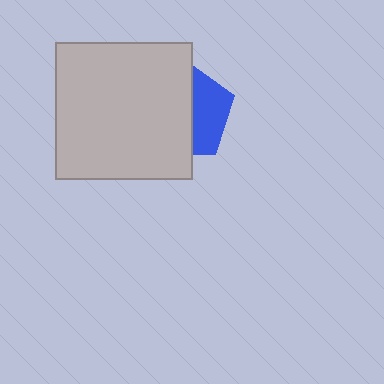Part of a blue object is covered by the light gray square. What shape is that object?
It is a pentagon.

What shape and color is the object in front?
The object in front is a light gray square.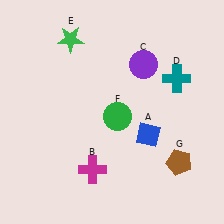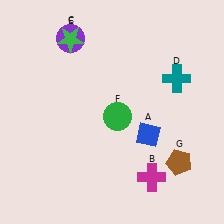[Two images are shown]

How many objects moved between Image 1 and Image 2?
2 objects moved between the two images.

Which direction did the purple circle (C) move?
The purple circle (C) moved left.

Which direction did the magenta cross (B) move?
The magenta cross (B) moved right.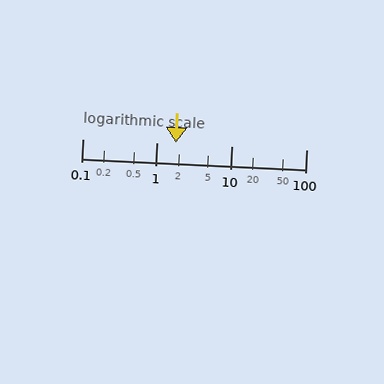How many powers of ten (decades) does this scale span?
The scale spans 3 decades, from 0.1 to 100.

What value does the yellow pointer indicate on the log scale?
The pointer indicates approximately 1.8.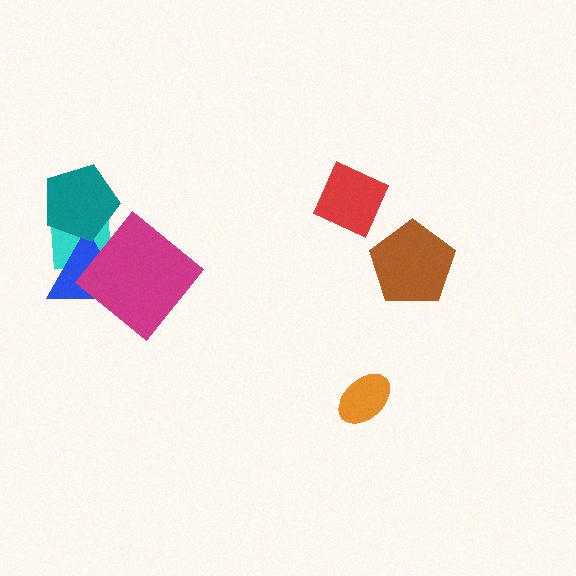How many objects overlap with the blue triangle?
3 objects overlap with the blue triangle.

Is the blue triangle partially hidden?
Yes, it is partially covered by another shape.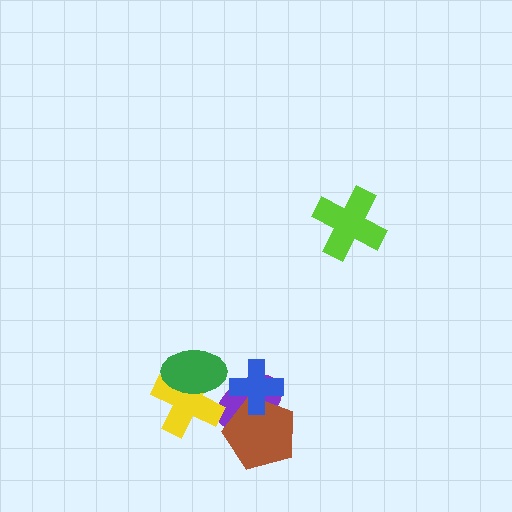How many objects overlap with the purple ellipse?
3 objects overlap with the purple ellipse.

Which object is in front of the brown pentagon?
The blue cross is in front of the brown pentagon.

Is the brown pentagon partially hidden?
Yes, it is partially covered by another shape.